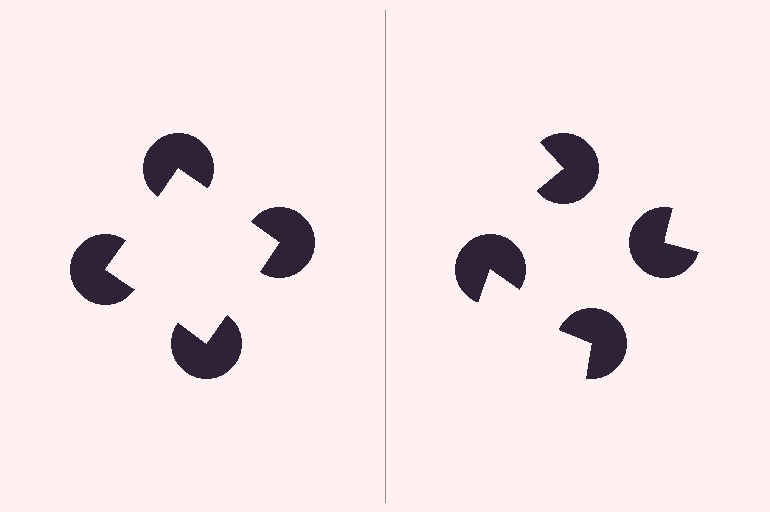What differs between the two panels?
The pac-man discs are positioned identically on both sides; only the wedge orientations differ. On the left they align to a square; on the right they are misaligned.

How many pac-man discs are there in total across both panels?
8 — 4 on each side.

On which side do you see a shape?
An illusory square appears on the left side. On the right side the wedge cuts are rotated, so no coherent shape forms.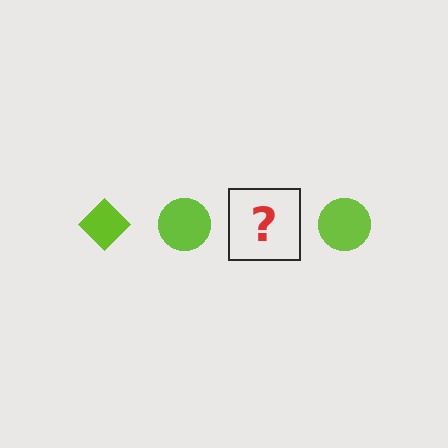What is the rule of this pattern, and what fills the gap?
The rule is that the pattern cycles through diamond, circle shapes in lime. The gap should be filled with a lime diamond.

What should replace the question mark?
The question mark should be replaced with a lime diamond.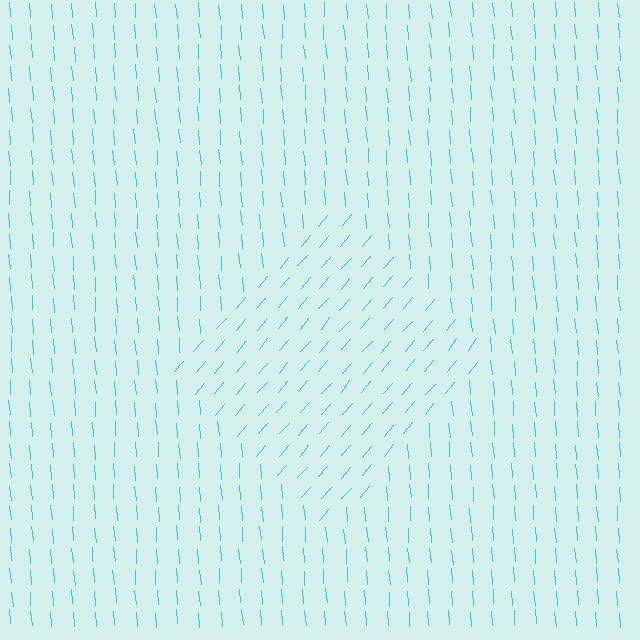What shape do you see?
I see a diamond.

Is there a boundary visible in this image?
Yes, there is a texture boundary formed by a change in line orientation.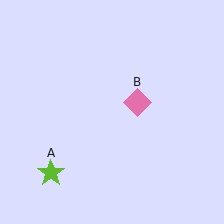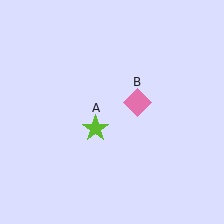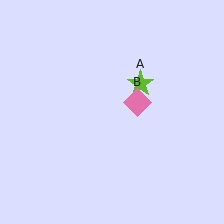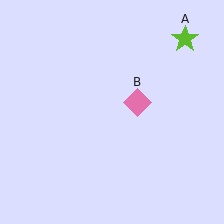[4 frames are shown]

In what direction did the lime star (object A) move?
The lime star (object A) moved up and to the right.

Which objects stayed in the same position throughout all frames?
Pink diamond (object B) remained stationary.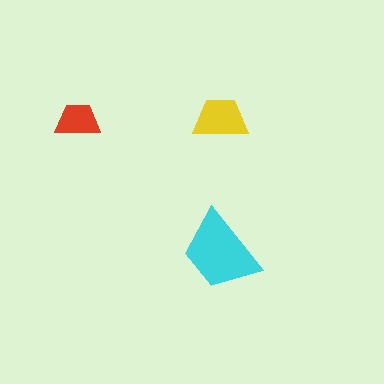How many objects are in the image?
There are 3 objects in the image.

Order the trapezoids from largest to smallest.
the cyan one, the yellow one, the red one.